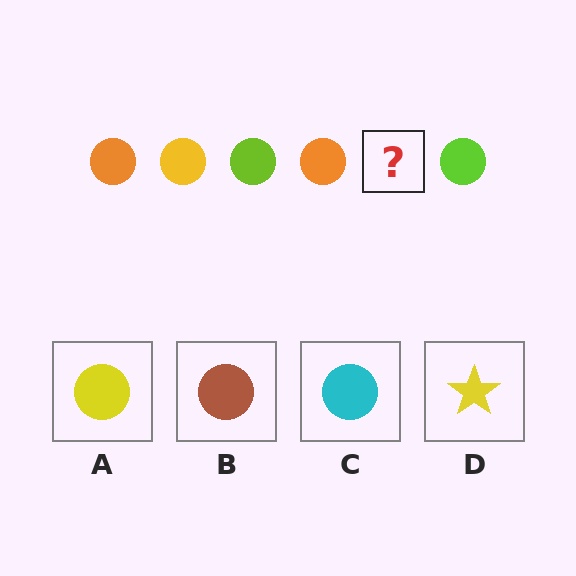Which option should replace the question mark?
Option A.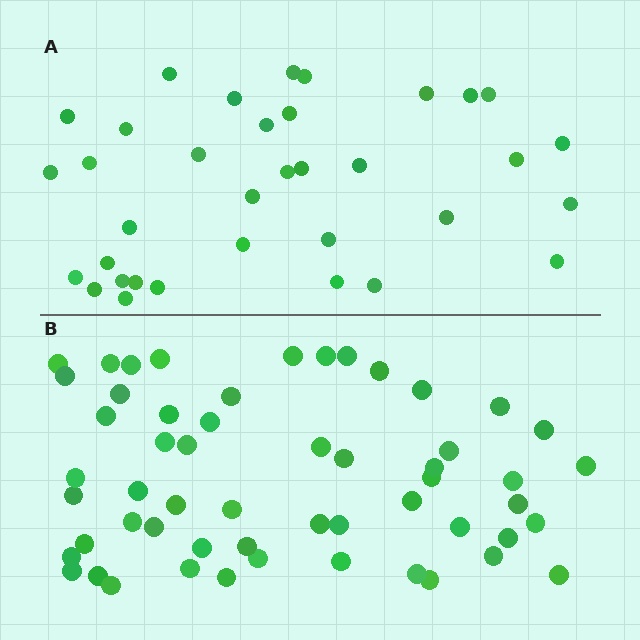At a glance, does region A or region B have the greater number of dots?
Region B (the bottom region) has more dots.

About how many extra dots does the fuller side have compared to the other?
Region B has approximately 20 more dots than region A.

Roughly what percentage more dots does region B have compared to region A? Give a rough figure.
About 55% more.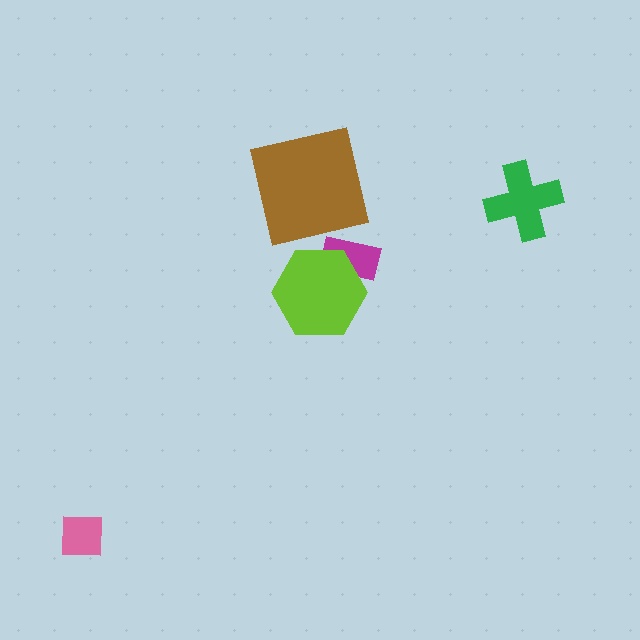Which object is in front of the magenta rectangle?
The lime hexagon is in front of the magenta rectangle.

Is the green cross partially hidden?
No, no other shape covers it.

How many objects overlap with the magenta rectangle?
1 object overlaps with the magenta rectangle.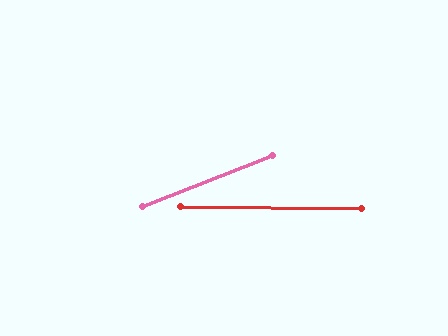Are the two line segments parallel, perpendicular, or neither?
Neither parallel nor perpendicular — they differ by about 22°.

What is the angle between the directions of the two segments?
Approximately 22 degrees.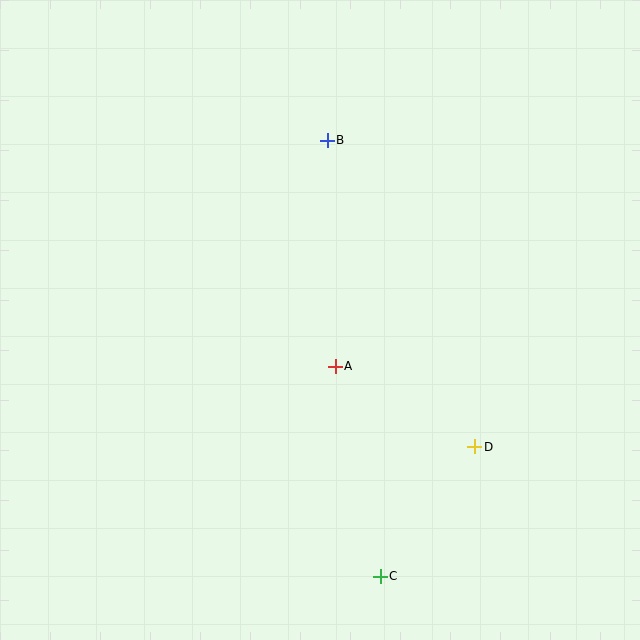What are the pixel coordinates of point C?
Point C is at (380, 576).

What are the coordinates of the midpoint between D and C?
The midpoint between D and C is at (427, 511).